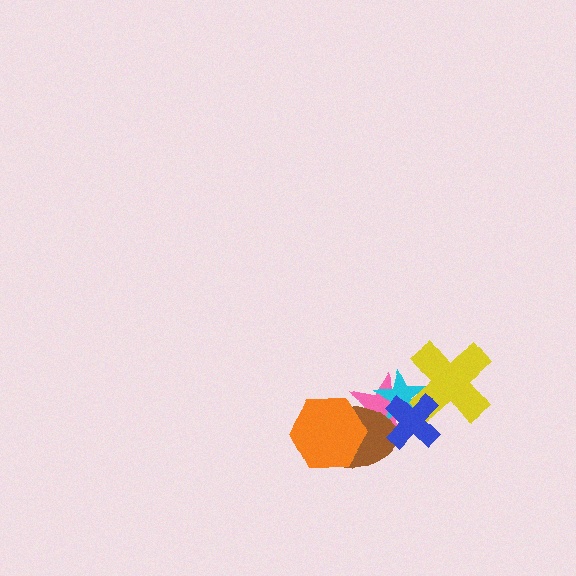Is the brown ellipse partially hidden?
Yes, it is partially covered by another shape.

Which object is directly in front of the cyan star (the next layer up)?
The brown ellipse is directly in front of the cyan star.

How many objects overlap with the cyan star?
4 objects overlap with the cyan star.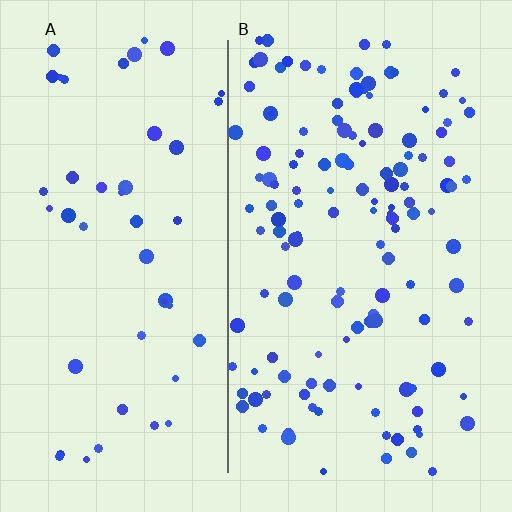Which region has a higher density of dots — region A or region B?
B (the right).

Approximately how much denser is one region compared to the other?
Approximately 2.7× — region B over region A.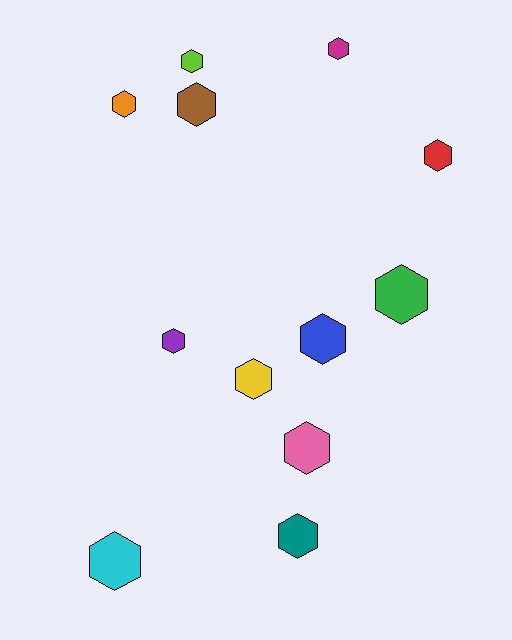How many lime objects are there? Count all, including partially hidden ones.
There is 1 lime object.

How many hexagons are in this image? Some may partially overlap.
There are 12 hexagons.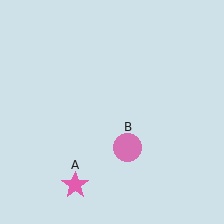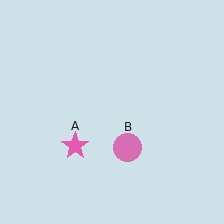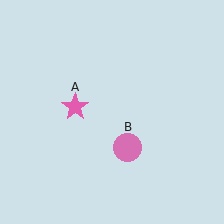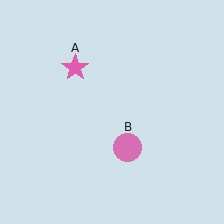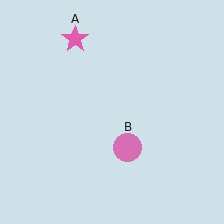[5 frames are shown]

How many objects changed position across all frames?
1 object changed position: pink star (object A).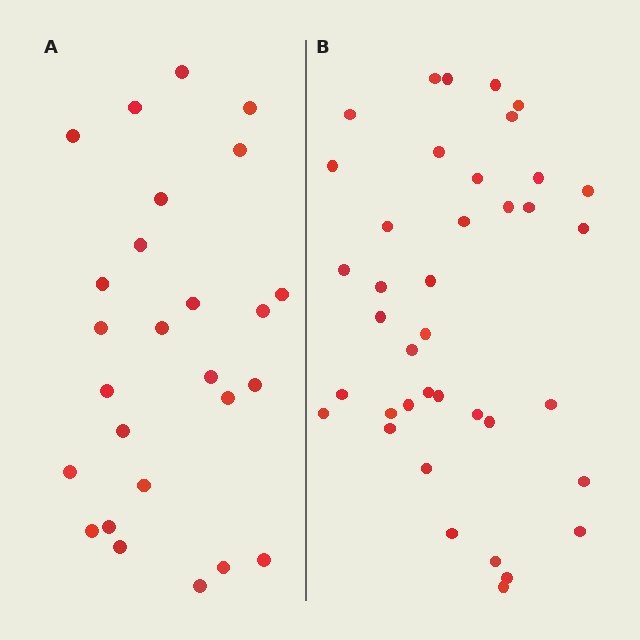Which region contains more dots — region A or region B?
Region B (the right region) has more dots.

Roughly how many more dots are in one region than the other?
Region B has approximately 15 more dots than region A.